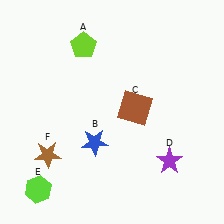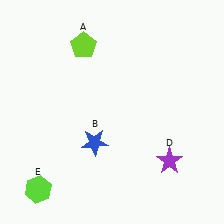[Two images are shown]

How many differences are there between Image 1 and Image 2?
There are 2 differences between the two images.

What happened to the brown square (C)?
The brown square (C) was removed in Image 2. It was in the top-right area of Image 1.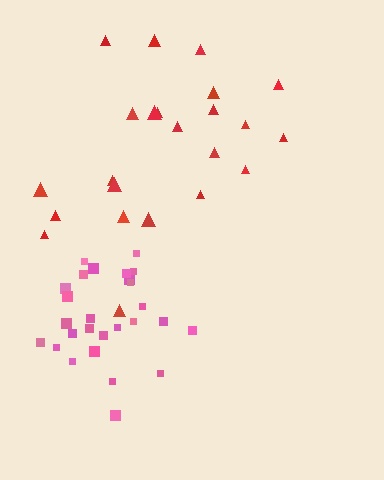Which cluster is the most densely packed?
Pink.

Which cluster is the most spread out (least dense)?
Red.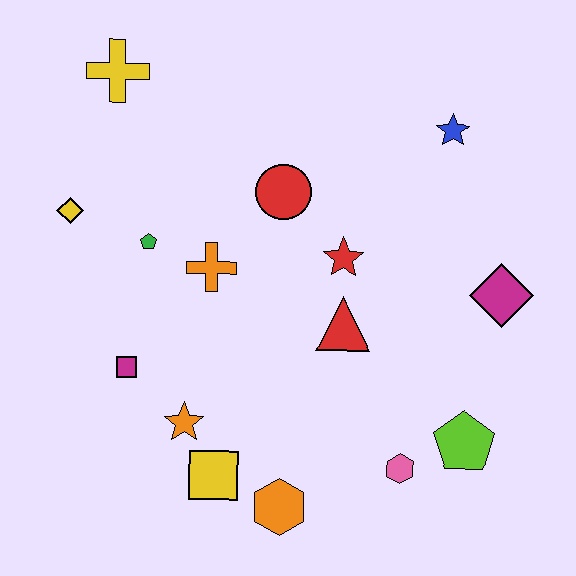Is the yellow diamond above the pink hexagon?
Yes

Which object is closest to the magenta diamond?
The lime pentagon is closest to the magenta diamond.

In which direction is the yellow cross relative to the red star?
The yellow cross is to the left of the red star.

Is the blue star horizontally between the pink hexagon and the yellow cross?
No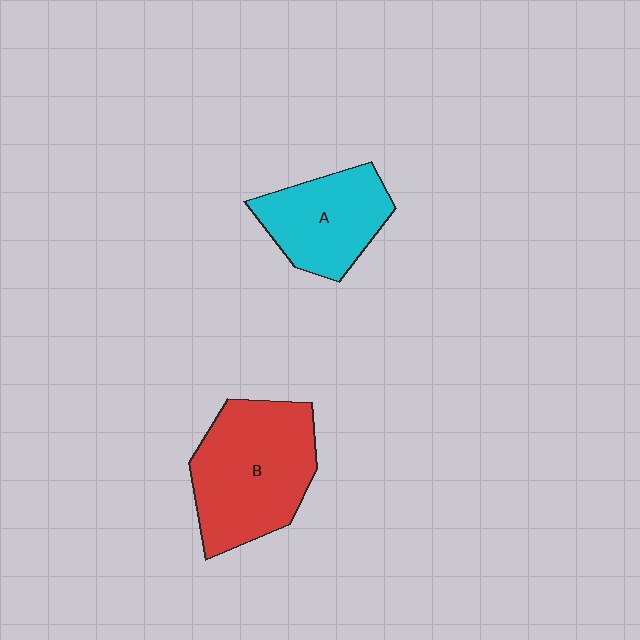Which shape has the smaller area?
Shape A (cyan).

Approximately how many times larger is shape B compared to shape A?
Approximately 1.4 times.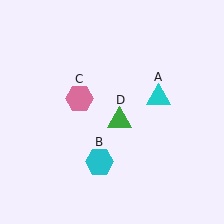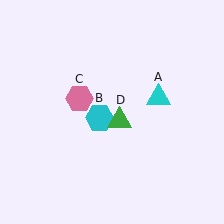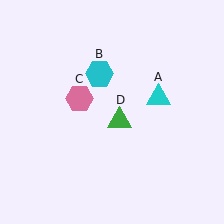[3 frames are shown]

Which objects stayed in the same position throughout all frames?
Cyan triangle (object A) and pink hexagon (object C) and green triangle (object D) remained stationary.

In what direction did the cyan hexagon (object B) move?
The cyan hexagon (object B) moved up.